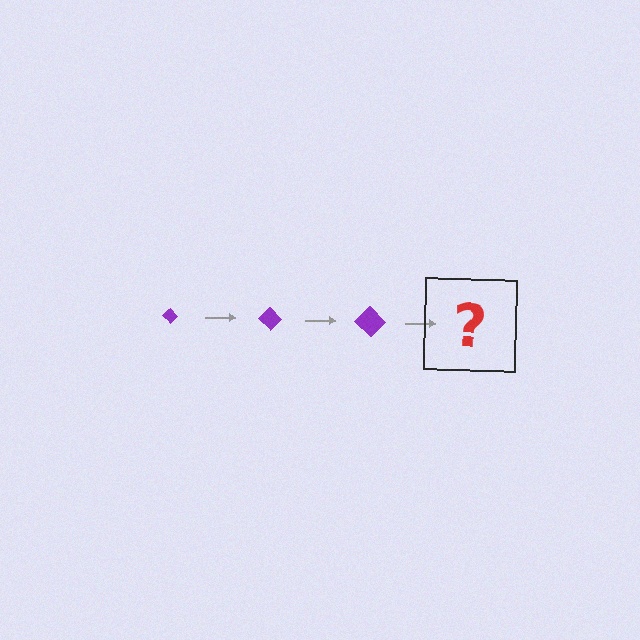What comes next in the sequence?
The next element should be a purple diamond, larger than the previous one.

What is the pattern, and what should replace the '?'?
The pattern is that the diamond gets progressively larger each step. The '?' should be a purple diamond, larger than the previous one.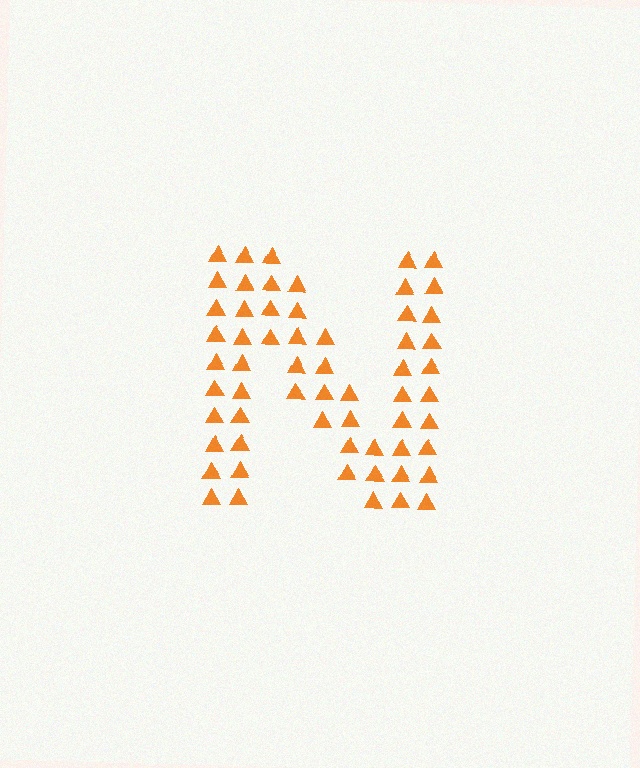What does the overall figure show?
The overall figure shows the letter N.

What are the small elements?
The small elements are triangles.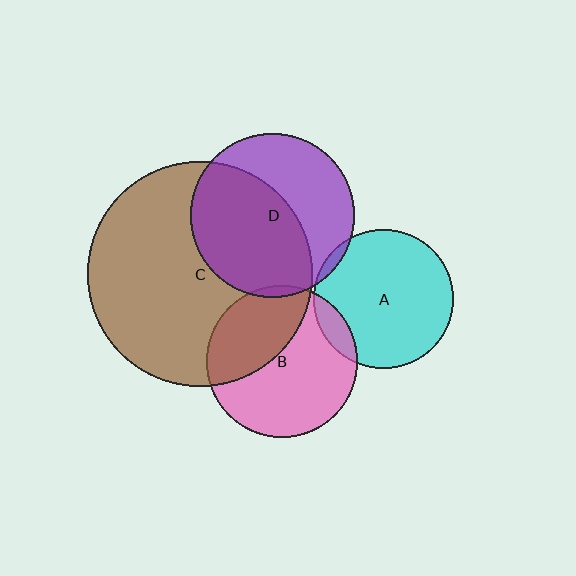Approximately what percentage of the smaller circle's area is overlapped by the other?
Approximately 35%.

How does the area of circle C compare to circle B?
Approximately 2.2 times.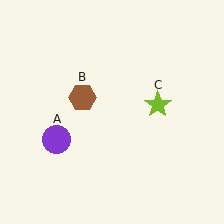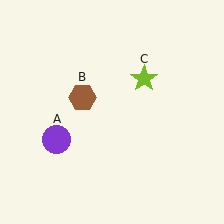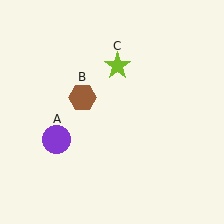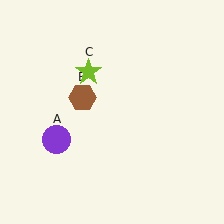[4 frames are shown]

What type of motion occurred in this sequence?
The lime star (object C) rotated counterclockwise around the center of the scene.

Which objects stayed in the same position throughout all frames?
Purple circle (object A) and brown hexagon (object B) remained stationary.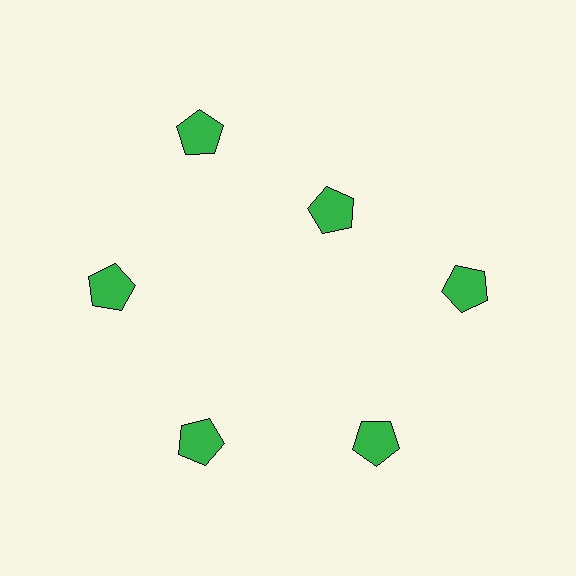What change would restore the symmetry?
The symmetry would be restored by moving it outward, back onto the ring so that all 6 pentagons sit at equal angles and equal distance from the center.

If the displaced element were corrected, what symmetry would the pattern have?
It would have 6-fold rotational symmetry — the pattern would map onto itself every 60 degrees.